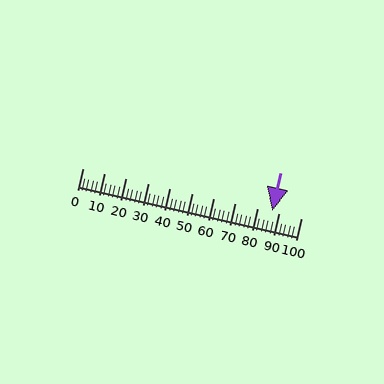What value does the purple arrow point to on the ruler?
The purple arrow points to approximately 87.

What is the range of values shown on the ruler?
The ruler shows values from 0 to 100.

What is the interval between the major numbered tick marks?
The major tick marks are spaced 10 units apart.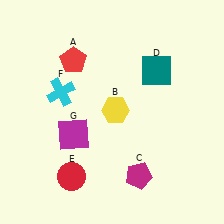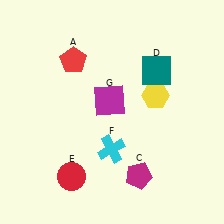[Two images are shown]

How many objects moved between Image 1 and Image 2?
3 objects moved between the two images.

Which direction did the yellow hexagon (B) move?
The yellow hexagon (B) moved right.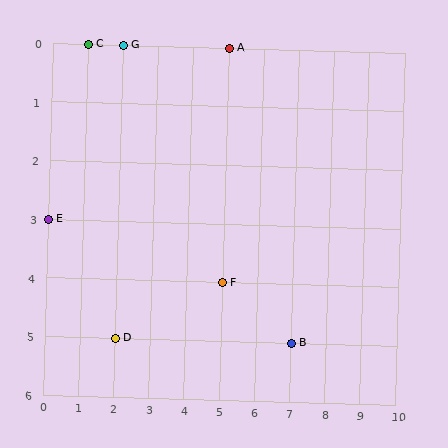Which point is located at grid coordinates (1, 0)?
Point C is at (1, 0).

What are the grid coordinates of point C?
Point C is at grid coordinates (1, 0).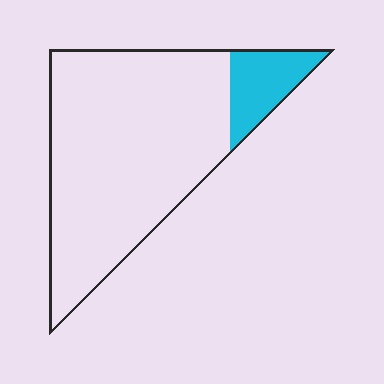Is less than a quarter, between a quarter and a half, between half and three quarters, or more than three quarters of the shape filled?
Less than a quarter.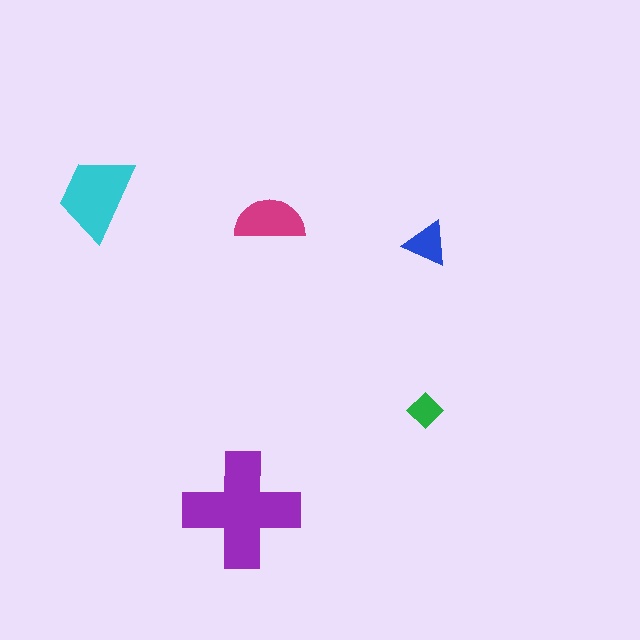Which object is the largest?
The purple cross.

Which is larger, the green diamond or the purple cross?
The purple cross.